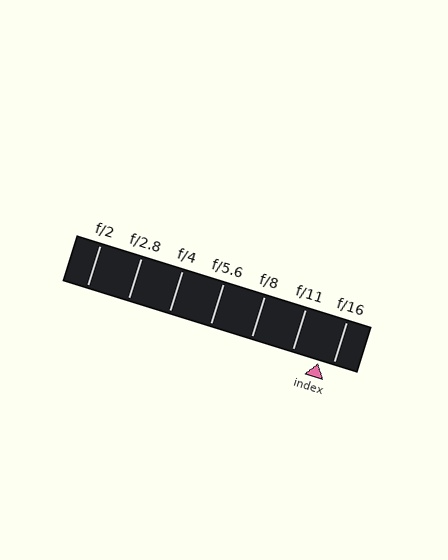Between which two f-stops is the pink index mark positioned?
The index mark is between f/11 and f/16.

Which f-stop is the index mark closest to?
The index mark is closest to f/16.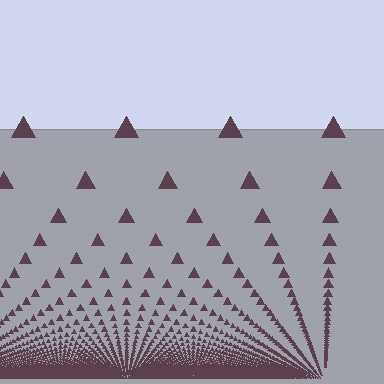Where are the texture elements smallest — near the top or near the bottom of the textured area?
Near the bottom.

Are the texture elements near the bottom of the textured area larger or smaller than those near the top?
Smaller. The gradient is inverted — elements near the bottom are smaller and denser.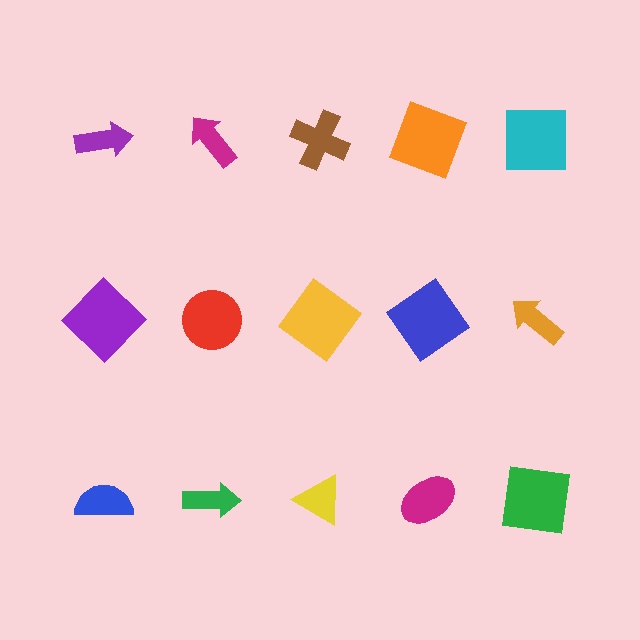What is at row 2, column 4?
A blue diamond.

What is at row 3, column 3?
A yellow triangle.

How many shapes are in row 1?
5 shapes.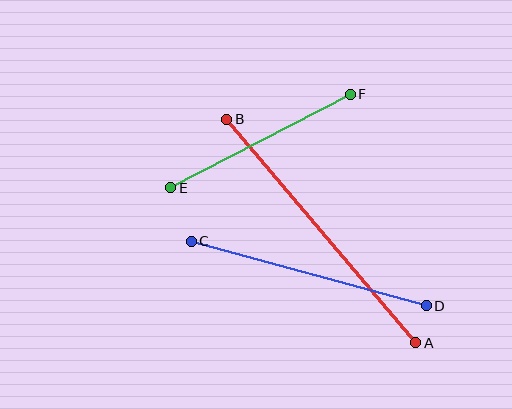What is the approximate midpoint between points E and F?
The midpoint is at approximately (261, 141) pixels.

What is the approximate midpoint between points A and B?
The midpoint is at approximately (321, 231) pixels.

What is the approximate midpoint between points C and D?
The midpoint is at approximately (309, 273) pixels.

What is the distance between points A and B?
The distance is approximately 293 pixels.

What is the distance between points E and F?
The distance is approximately 203 pixels.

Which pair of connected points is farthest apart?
Points A and B are farthest apart.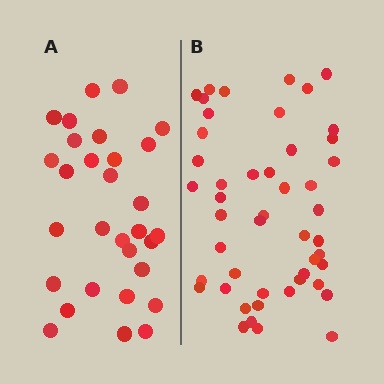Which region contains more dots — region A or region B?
Region B (the right region) has more dots.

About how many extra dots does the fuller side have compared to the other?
Region B has approximately 20 more dots than region A.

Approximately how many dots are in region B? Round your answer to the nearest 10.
About 50 dots. (The exact count is 48, which rounds to 50.)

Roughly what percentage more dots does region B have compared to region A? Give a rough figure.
About 60% more.